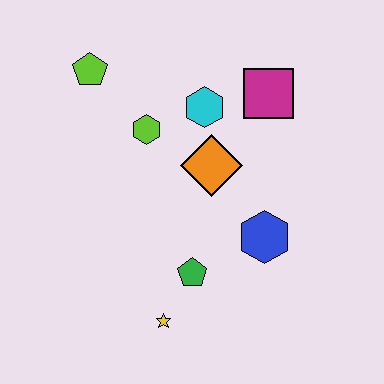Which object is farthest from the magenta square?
The yellow star is farthest from the magenta square.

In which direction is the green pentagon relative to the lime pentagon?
The green pentagon is below the lime pentagon.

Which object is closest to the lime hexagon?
The cyan hexagon is closest to the lime hexagon.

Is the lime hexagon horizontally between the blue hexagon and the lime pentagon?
Yes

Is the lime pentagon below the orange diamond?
No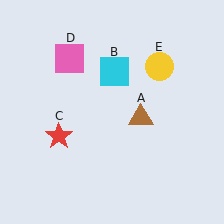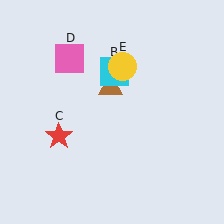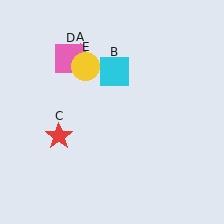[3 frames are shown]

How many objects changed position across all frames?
2 objects changed position: brown triangle (object A), yellow circle (object E).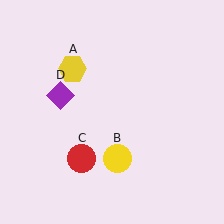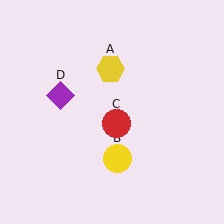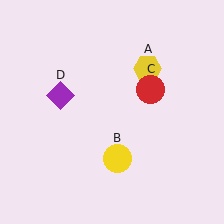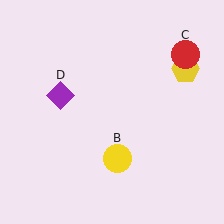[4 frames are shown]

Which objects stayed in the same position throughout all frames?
Yellow circle (object B) and purple diamond (object D) remained stationary.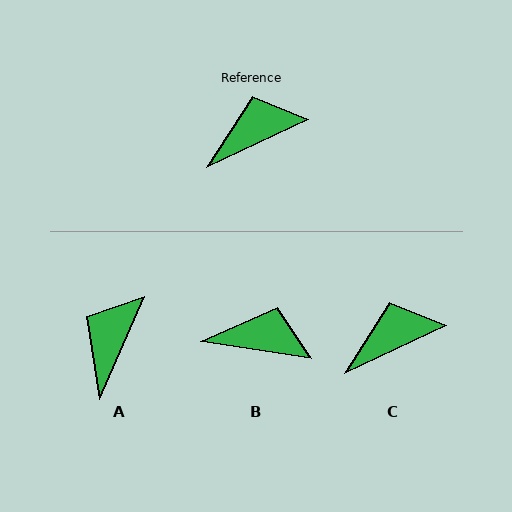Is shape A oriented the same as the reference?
No, it is off by about 41 degrees.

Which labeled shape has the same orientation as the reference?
C.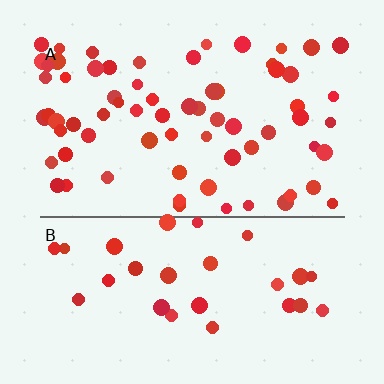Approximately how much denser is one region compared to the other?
Approximately 2.2× — region A over region B.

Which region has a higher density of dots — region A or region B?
A (the top).